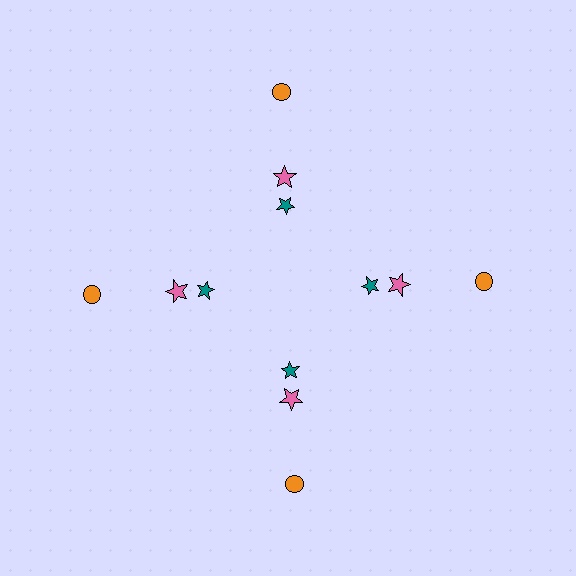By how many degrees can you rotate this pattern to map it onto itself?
The pattern maps onto itself every 90 degrees of rotation.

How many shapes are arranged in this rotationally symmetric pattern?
There are 12 shapes, arranged in 4 groups of 3.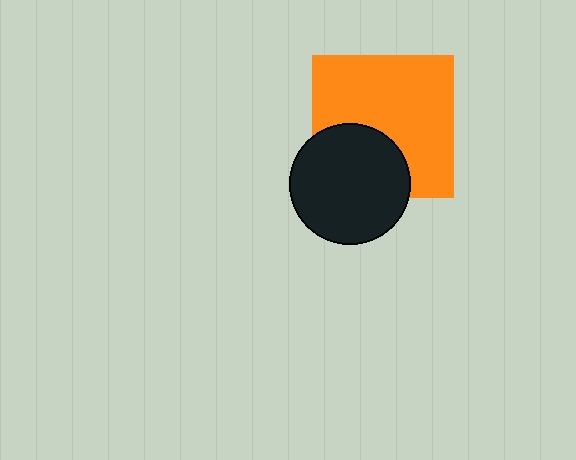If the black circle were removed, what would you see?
You would see the complete orange square.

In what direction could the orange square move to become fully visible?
The orange square could move up. That would shift it out from behind the black circle entirely.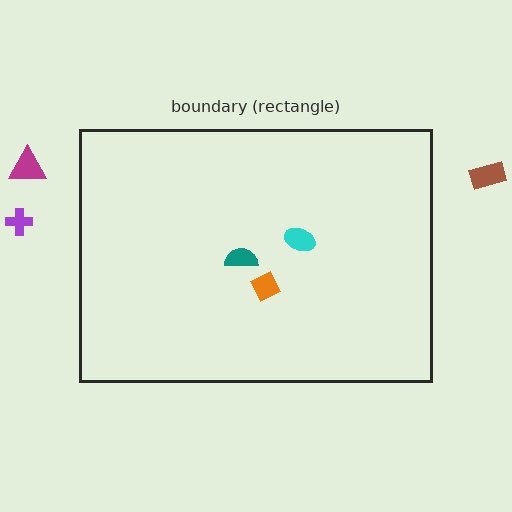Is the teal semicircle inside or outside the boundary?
Inside.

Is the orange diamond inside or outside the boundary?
Inside.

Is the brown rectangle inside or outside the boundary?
Outside.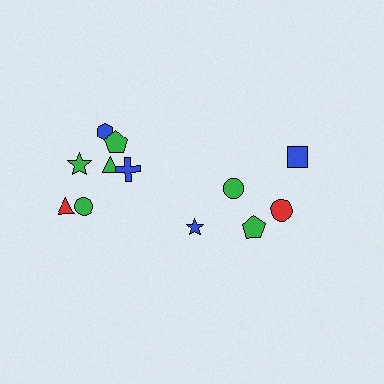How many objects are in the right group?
There are 4 objects.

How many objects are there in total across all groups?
There are 12 objects.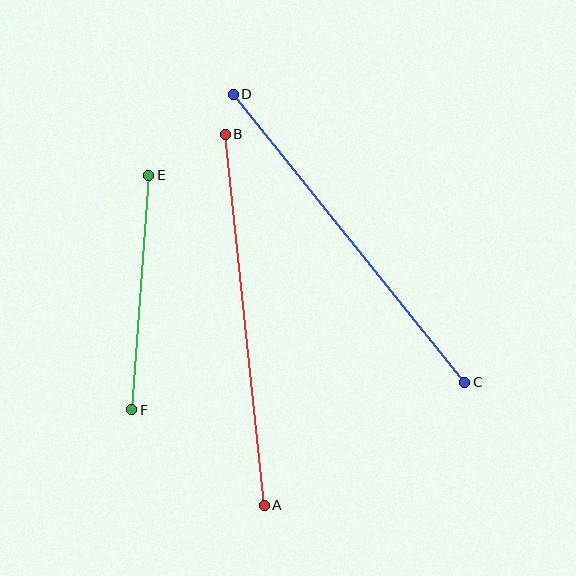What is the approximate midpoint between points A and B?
The midpoint is at approximately (245, 320) pixels.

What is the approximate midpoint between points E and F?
The midpoint is at approximately (140, 292) pixels.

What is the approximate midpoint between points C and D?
The midpoint is at approximately (349, 238) pixels.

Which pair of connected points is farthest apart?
Points A and B are farthest apart.